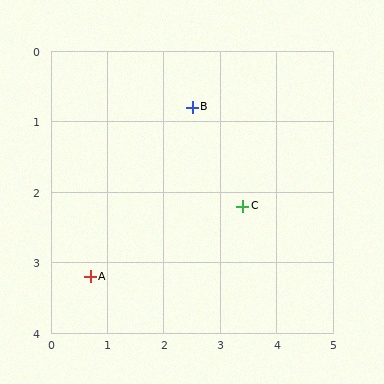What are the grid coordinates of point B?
Point B is at approximately (2.5, 0.8).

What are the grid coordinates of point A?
Point A is at approximately (0.7, 3.2).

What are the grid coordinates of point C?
Point C is at approximately (3.4, 2.2).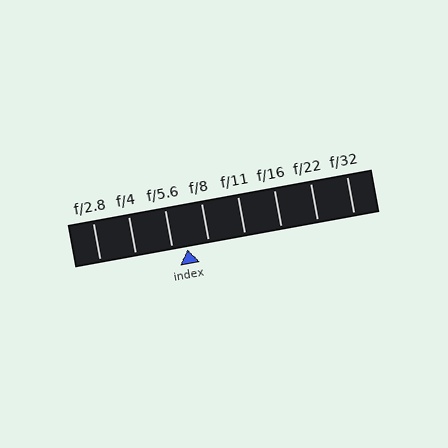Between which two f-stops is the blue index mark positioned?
The index mark is between f/5.6 and f/8.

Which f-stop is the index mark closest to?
The index mark is closest to f/5.6.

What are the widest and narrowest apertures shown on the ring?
The widest aperture shown is f/2.8 and the narrowest is f/32.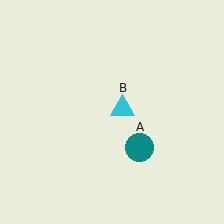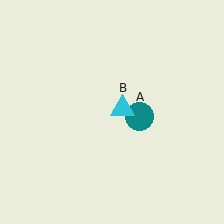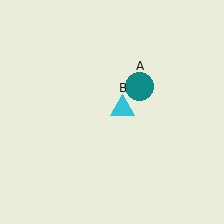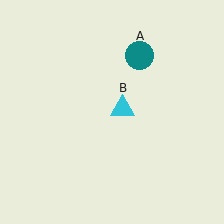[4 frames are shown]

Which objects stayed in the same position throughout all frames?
Cyan triangle (object B) remained stationary.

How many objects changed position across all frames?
1 object changed position: teal circle (object A).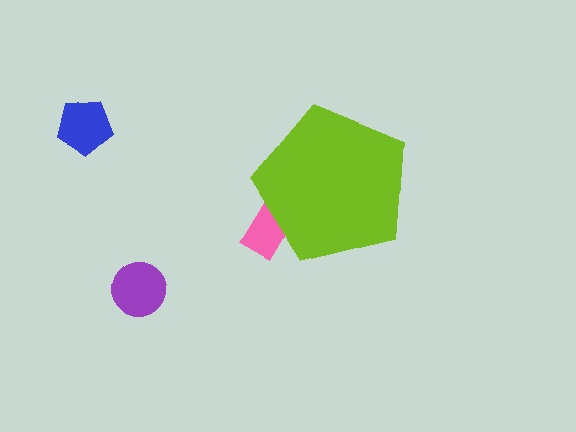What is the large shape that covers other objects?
A lime pentagon.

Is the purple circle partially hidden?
No, the purple circle is fully visible.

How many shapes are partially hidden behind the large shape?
1 shape is partially hidden.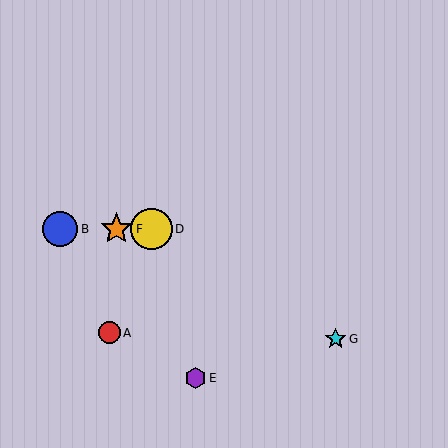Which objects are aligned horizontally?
Objects B, C, D, F are aligned horizontally.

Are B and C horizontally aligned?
Yes, both are at y≈229.